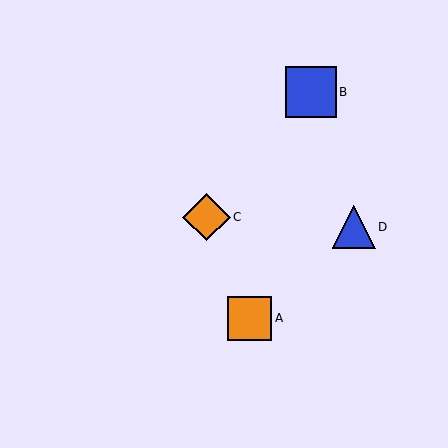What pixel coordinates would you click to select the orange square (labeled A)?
Click at (249, 318) to select the orange square A.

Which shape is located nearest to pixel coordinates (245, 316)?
The orange square (labeled A) at (249, 318) is nearest to that location.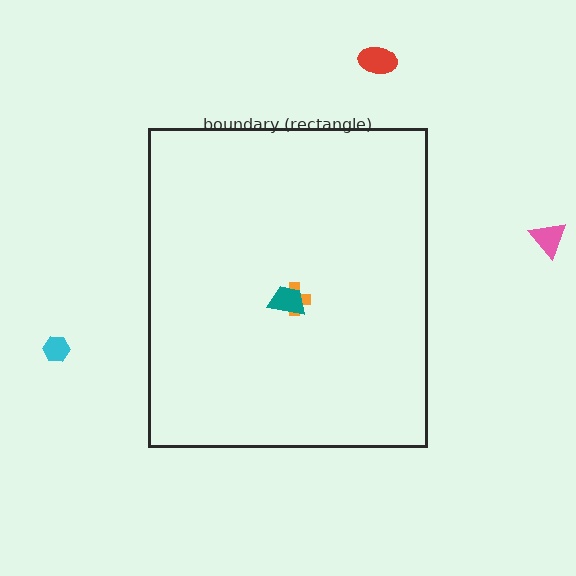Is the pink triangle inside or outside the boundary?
Outside.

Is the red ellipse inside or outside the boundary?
Outside.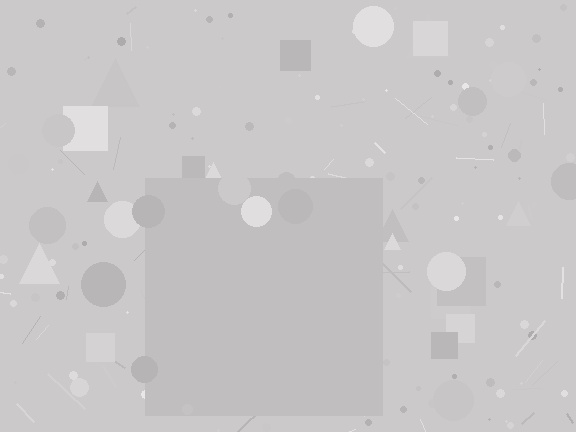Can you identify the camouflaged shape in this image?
The camouflaged shape is a square.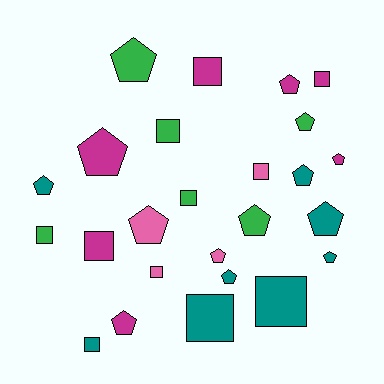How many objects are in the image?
There are 25 objects.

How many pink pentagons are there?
There are 2 pink pentagons.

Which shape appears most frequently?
Pentagon, with 14 objects.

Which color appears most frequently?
Teal, with 8 objects.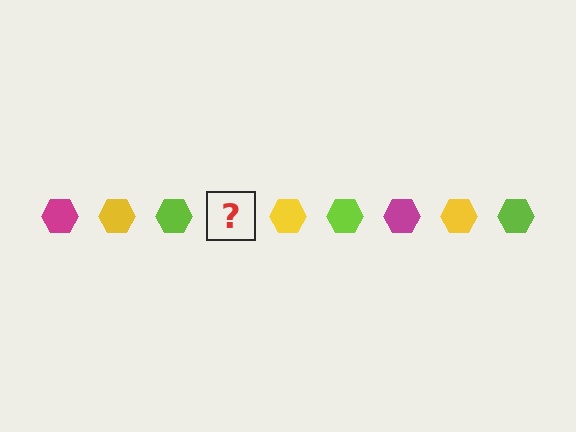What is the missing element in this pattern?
The missing element is a magenta hexagon.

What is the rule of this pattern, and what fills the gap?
The rule is that the pattern cycles through magenta, yellow, lime hexagons. The gap should be filled with a magenta hexagon.